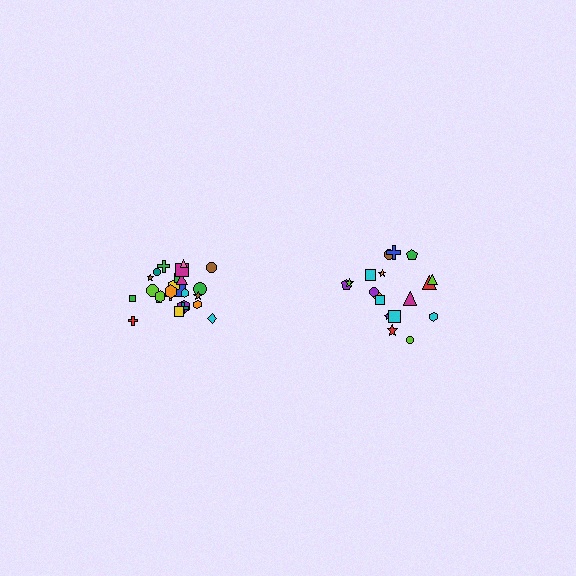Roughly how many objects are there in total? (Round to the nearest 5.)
Roughly 45 objects in total.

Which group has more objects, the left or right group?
The left group.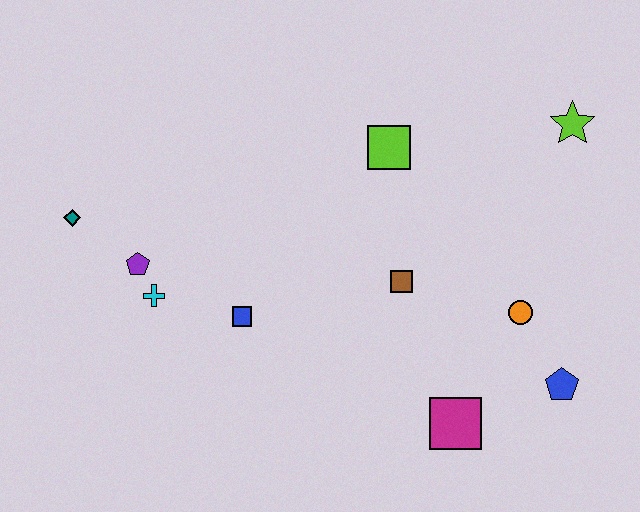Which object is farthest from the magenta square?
The teal diamond is farthest from the magenta square.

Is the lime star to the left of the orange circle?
No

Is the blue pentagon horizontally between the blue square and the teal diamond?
No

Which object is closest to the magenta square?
The blue pentagon is closest to the magenta square.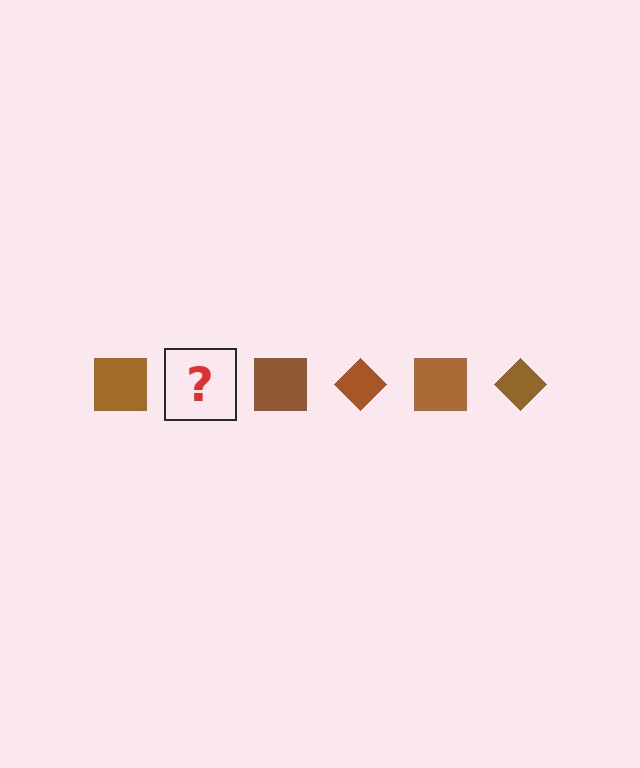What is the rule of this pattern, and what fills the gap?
The rule is that the pattern cycles through square, diamond shapes in brown. The gap should be filled with a brown diamond.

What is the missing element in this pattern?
The missing element is a brown diamond.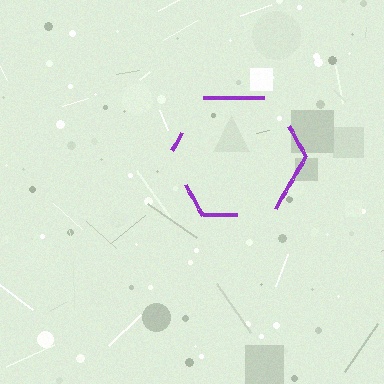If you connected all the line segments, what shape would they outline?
They would outline a hexagon.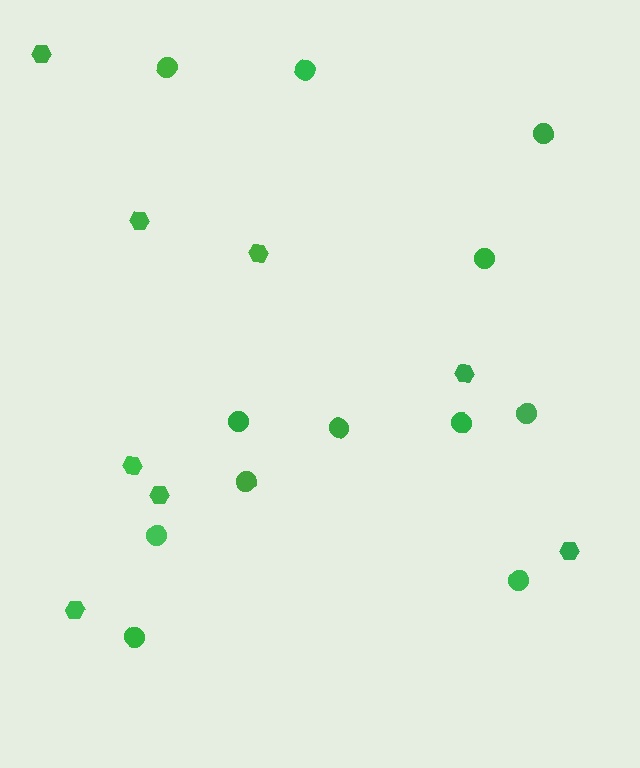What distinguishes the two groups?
There are 2 groups: one group of circles (12) and one group of hexagons (8).